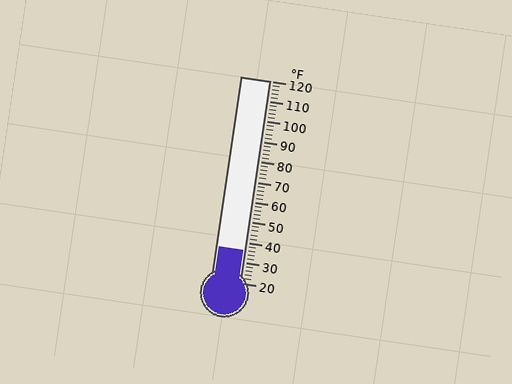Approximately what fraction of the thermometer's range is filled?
The thermometer is filled to approximately 15% of its range.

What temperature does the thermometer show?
The thermometer shows approximately 36°F.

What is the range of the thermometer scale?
The thermometer scale ranges from 20°F to 120°F.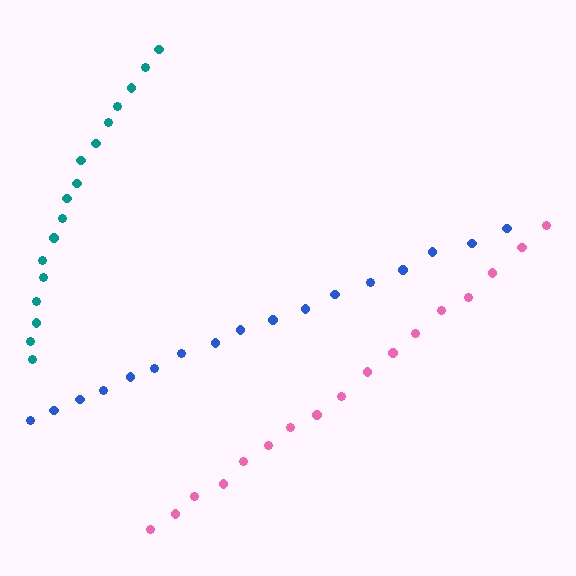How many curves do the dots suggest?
There are 3 distinct paths.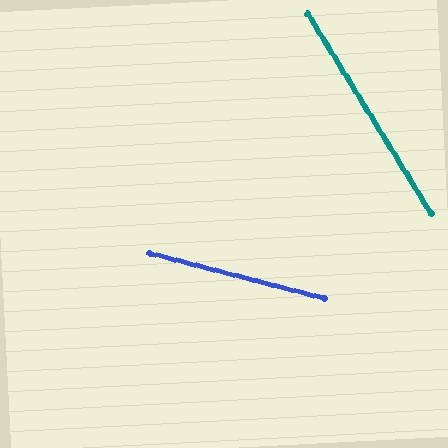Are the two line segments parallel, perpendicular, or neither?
Neither parallel nor perpendicular — they differ by about 44°.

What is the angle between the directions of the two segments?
Approximately 44 degrees.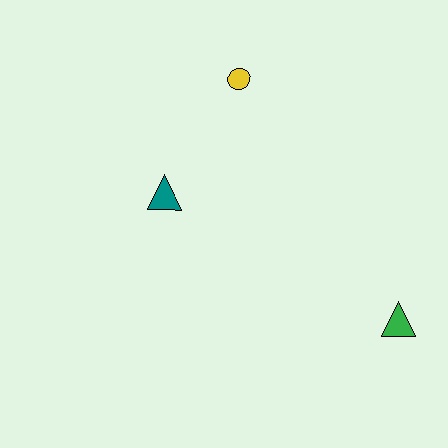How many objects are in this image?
There are 3 objects.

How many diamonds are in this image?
There are no diamonds.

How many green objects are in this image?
There is 1 green object.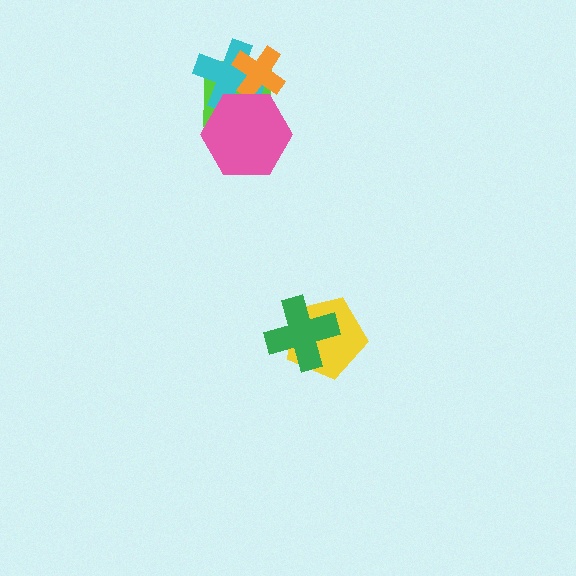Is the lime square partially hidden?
Yes, it is partially covered by another shape.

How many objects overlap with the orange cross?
3 objects overlap with the orange cross.